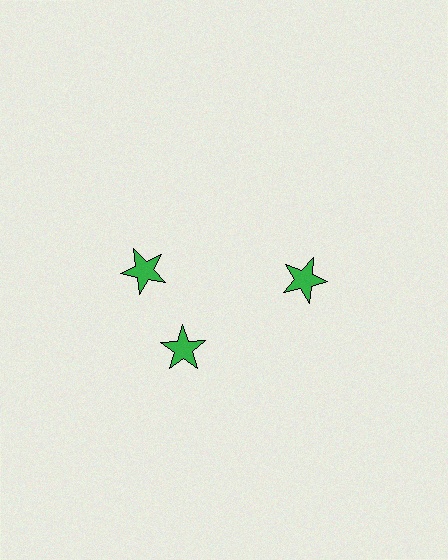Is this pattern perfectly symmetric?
No. The 3 green stars are arranged in a ring, but one element near the 11 o'clock position is rotated out of alignment along the ring, breaking the 3-fold rotational symmetry.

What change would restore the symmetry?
The symmetry would be restored by rotating it back into even spacing with its neighbors so that all 3 stars sit at equal angles and equal distance from the center.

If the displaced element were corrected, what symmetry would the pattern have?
It would have 3-fold rotational symmetry — the pattern would map onto itself every 120 degrees.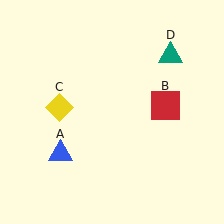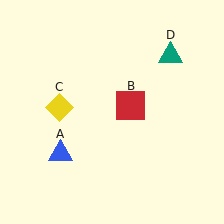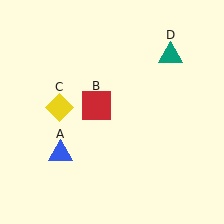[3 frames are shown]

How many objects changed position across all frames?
1 object changed position: red square (object B).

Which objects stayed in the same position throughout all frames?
Blue triangle (object A) and yellow diamond (object C) and teal triangle (object D) remained stationary.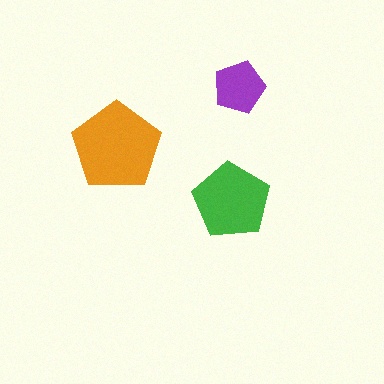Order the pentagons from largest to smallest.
the orange one, the green one, the purple one.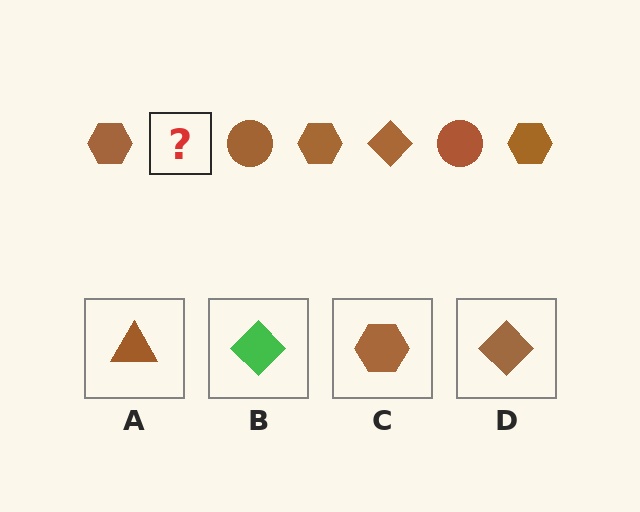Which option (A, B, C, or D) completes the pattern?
D.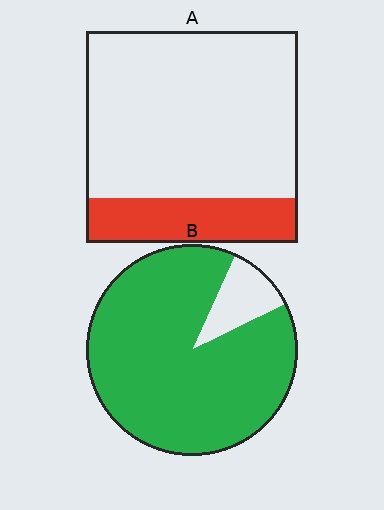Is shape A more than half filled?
No.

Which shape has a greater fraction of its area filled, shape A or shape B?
Shape B.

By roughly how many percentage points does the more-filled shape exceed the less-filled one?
By roughly 70 percentage points (B over A).